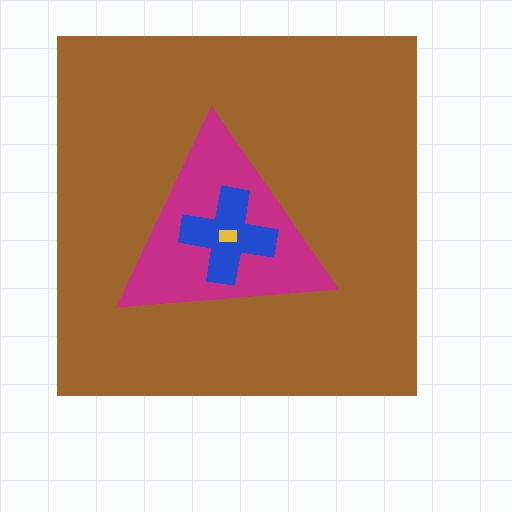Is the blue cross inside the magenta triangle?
Yes.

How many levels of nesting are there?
4.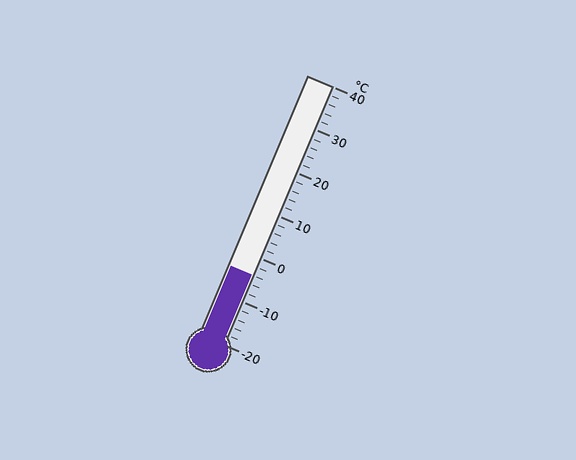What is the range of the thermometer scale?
The thermometer scale ranges from -20°C to 40°C.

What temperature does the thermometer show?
The thermometer shows approximately -4°C.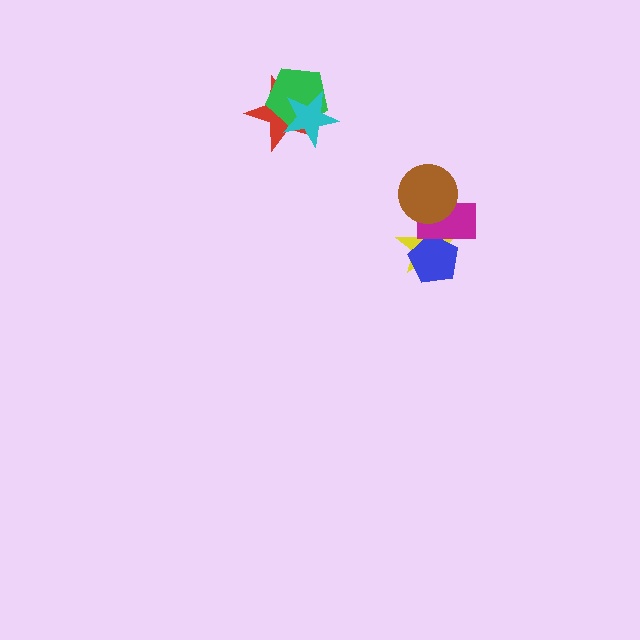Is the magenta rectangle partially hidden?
Yes, it is partially covered by another shape.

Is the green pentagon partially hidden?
Yes, it is partially covered by another shape.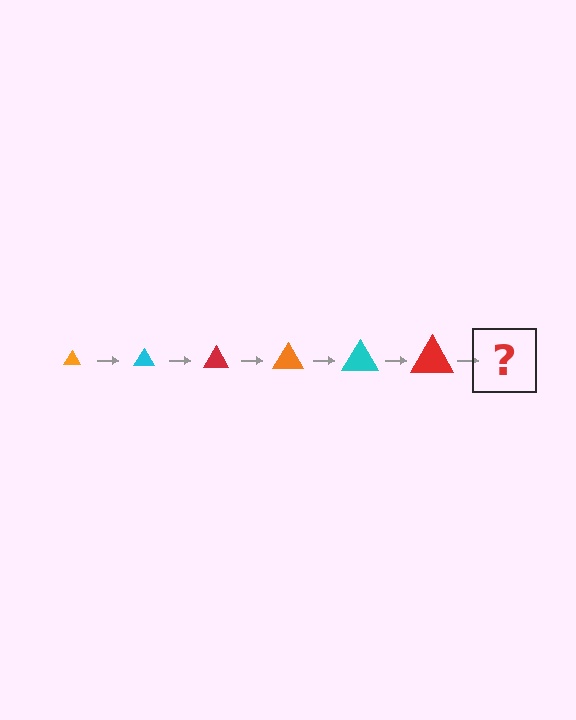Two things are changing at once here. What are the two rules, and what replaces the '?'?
The two rules are that the triangle grows larger each step and the color cycles through orange, cyan, and red. The '?' should be an orange triangle, larger than the previous one.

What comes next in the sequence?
The next element should be an orange triangle, larger than the previous one.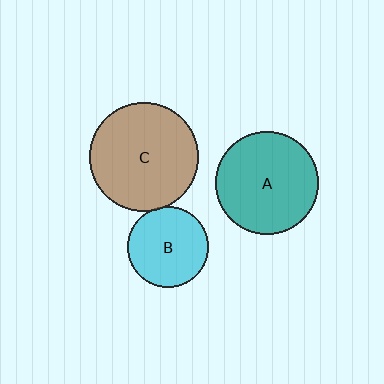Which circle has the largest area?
Circle C (brown).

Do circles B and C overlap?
Yes.